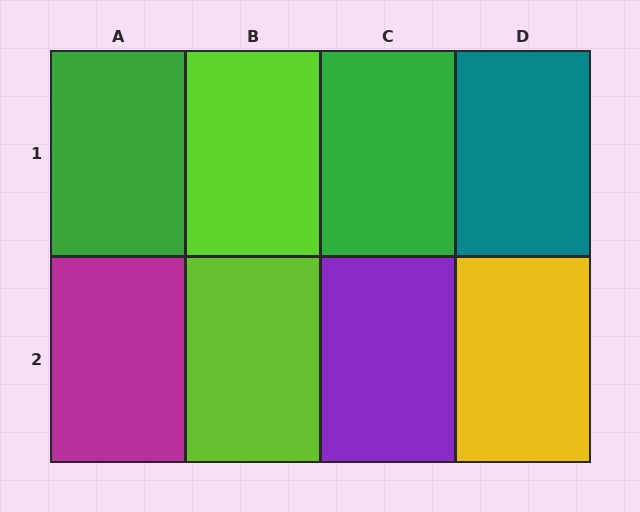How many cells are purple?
1 cell is purple.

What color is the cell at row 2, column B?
Lime.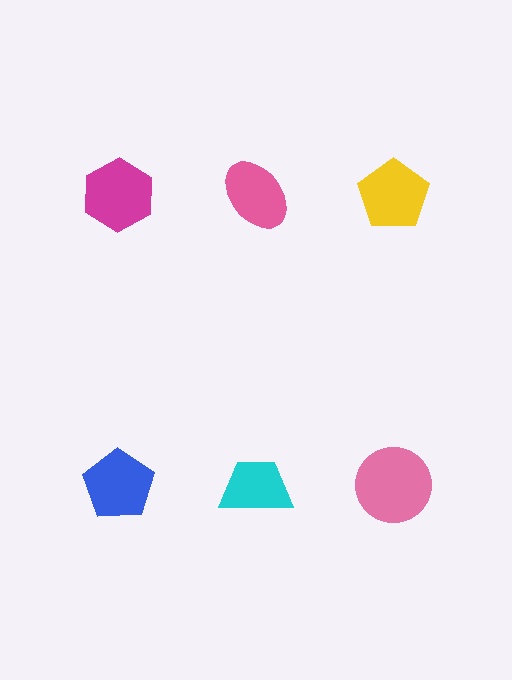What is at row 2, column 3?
A pink circle.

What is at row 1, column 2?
A pink ellipse.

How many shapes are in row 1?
3 shapes.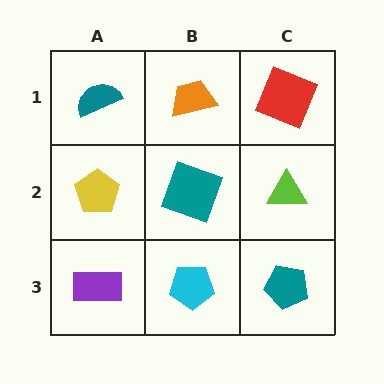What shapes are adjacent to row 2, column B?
An orange trapezoid (row 1, column B), a cyan pentagon (row 3, column B), a yellow pentagon (row 2, column A), a lime triangle (row 2, column C).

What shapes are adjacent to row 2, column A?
A teal semicircle (row 1, column A), a purple rectangle (row 3, column A), a teal square (row 2, column B).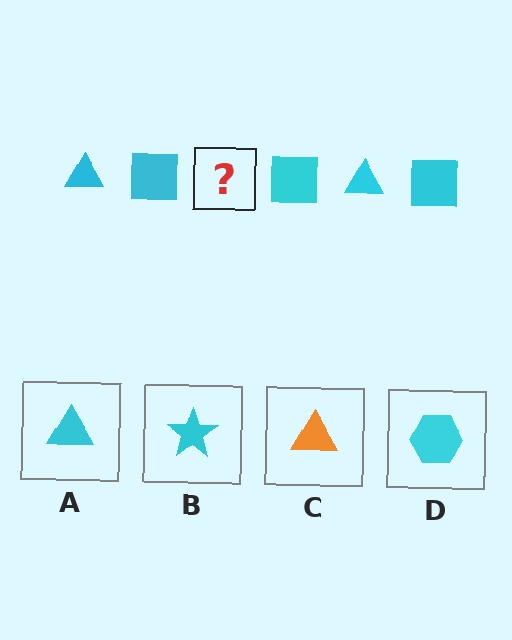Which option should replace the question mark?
Option A.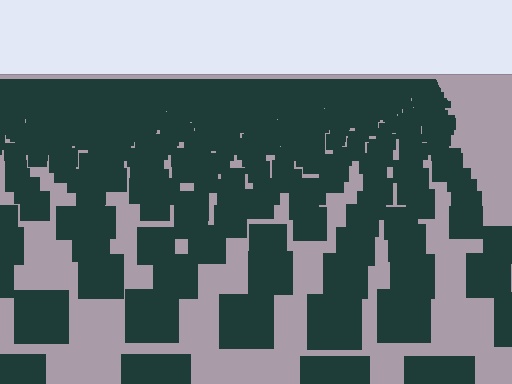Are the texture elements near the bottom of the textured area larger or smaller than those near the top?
Larger. Near the bottom, elements are closer to the viewer and appear at a bigger on-screen size.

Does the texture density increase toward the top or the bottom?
Density increases toward the top.